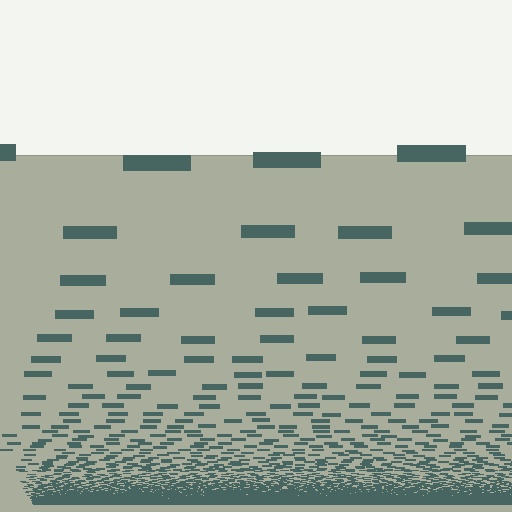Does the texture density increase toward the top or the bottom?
Density increases toward the bottom.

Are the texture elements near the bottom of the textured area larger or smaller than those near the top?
Smaller. The gradient is inverted — elements near the bottom are smaller and denser.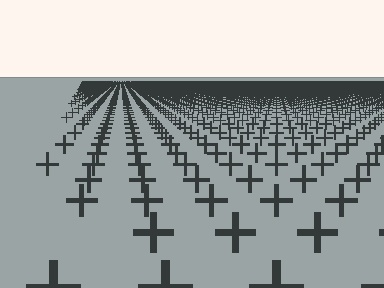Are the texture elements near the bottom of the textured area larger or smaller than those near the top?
Larger. Near the bottom, elements are closer to the viewer and appear at a bigger on-screen size.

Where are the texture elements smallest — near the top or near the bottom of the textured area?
Near the top.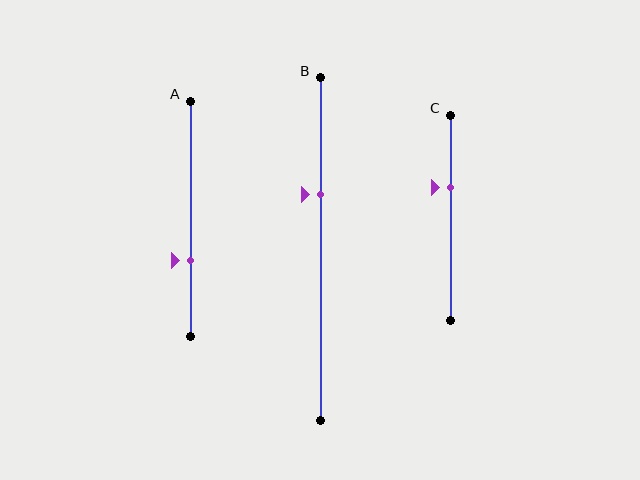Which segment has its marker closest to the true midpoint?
Segment C has its marker closest to the true midpoint.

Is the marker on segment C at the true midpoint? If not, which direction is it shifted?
No, the marker on segment C is shifted upward by about 15% of the segment length.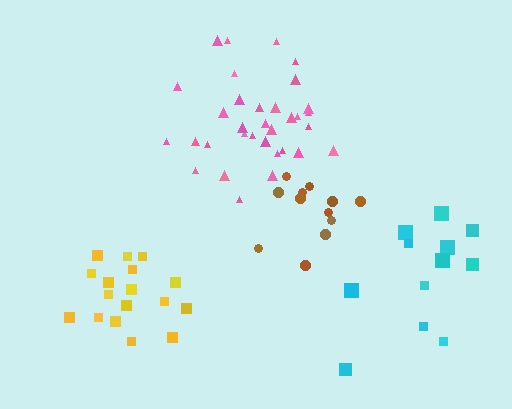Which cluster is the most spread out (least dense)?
Cyan.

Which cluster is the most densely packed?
Pink.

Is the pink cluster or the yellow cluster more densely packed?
Pink.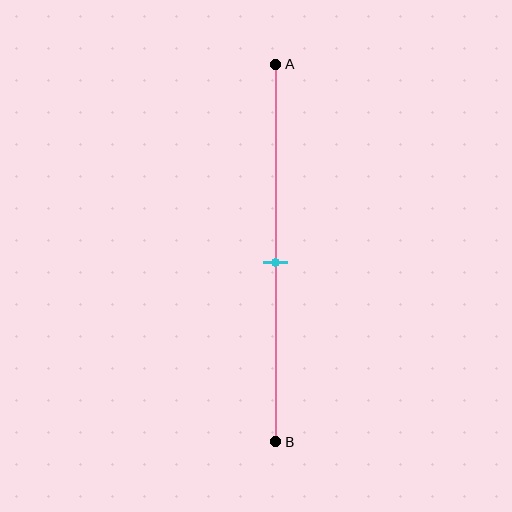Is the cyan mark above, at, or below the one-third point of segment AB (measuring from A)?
The cyan mark is below the one-third point of segment AB.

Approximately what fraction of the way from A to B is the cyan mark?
The cyan mark is approximately 55% of the way from A to B.